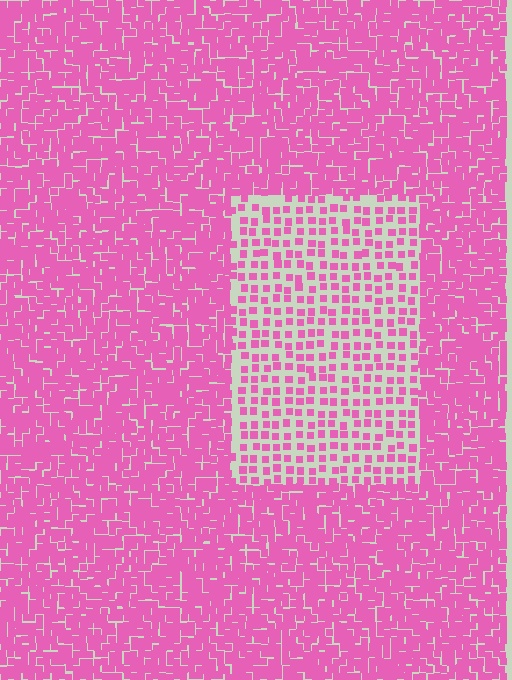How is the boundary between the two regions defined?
The boundary is defined by a change in element density (approximately 2.4x ratio). All elements are the same color, size, and shape.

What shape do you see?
I see a rectangle.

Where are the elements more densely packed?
The elements are more densely packed outside the rectangle boundary.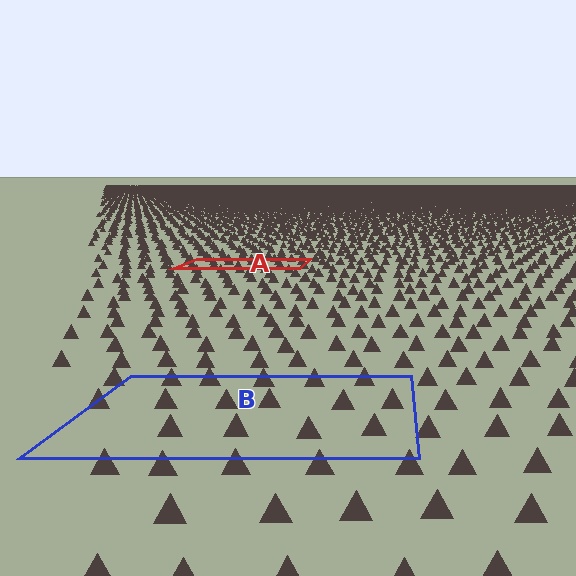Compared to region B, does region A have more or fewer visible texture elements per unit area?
Region A has more texture elements per unit area — they are packed more densely because it is farther away.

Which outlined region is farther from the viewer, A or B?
Region A is farther from the viewer — the texture elements inside it appear smaller and more densely packed.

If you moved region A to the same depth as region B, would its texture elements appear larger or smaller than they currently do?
They would appear larger. At a closer depth, the same texture elements are projected at a bigger on-screen size.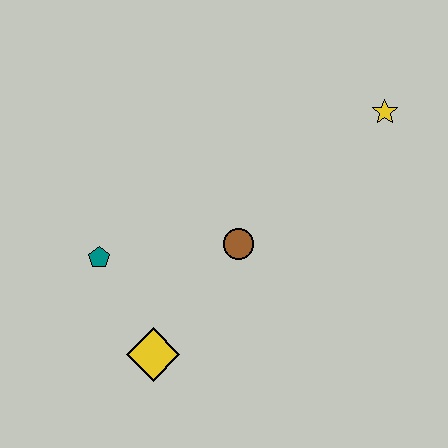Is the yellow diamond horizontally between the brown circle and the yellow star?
No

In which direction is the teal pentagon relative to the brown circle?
The teal pentagon is to the left of the brown circle.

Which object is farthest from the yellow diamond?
The yellow star is farthest from the yellow diamond.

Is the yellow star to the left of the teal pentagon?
No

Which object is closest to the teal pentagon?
The yellow diamond is closest to the teal pentagon.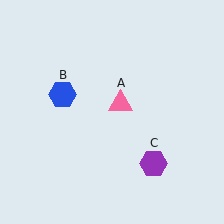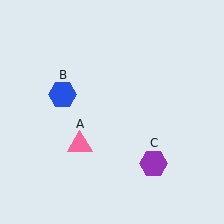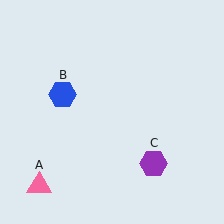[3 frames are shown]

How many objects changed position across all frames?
1 object changed position: pink triangle (object A).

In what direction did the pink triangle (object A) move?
The pink triangle (object A) moved down and to the left.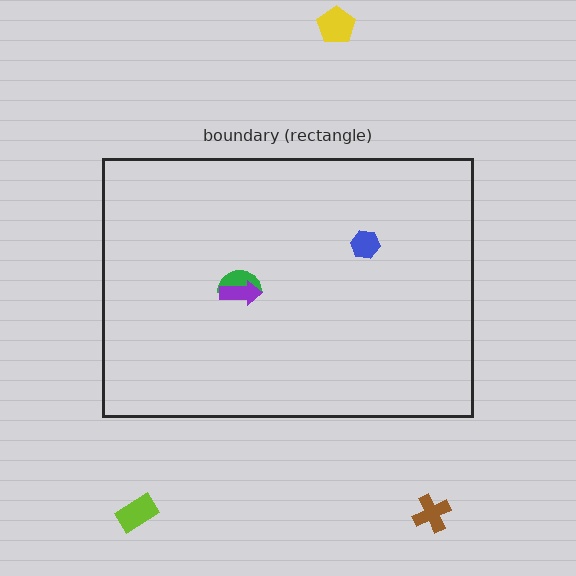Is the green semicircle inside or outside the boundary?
Inside.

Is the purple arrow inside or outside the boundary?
Inside.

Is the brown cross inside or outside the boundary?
Outside.